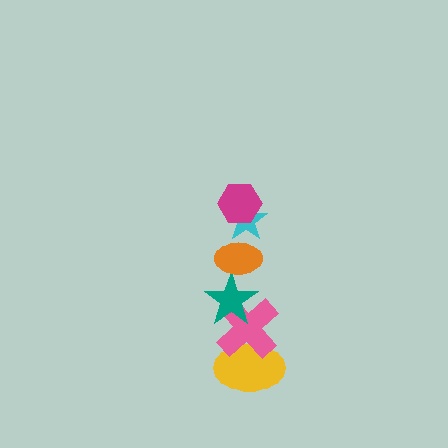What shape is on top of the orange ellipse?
The cyan star is on top of the orange ellipse.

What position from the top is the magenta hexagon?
The magenta hexagon is 1st from the top.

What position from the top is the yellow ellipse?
The yellow ellipse is 6th from the top.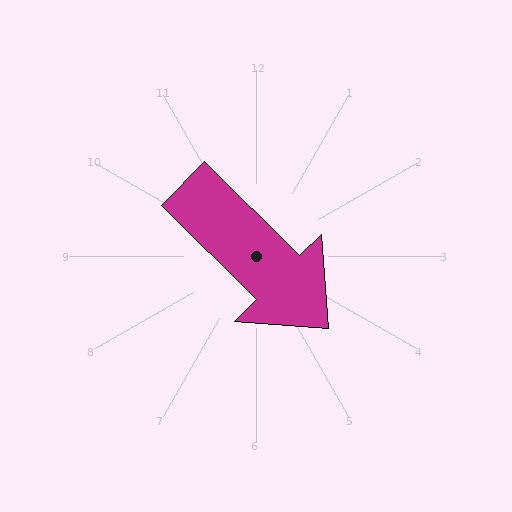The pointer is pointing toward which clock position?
Roughly 4 o'clock.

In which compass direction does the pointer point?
Southeast.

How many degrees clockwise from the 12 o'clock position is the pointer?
Approximately 135 degrees.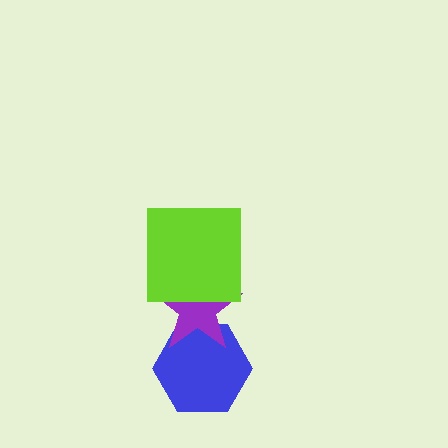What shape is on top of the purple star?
The lime square is on top of the purple star.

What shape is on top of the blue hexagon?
The purple star is on top of the blue hexagon.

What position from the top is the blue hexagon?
The blue hexagon is 3rd from the top.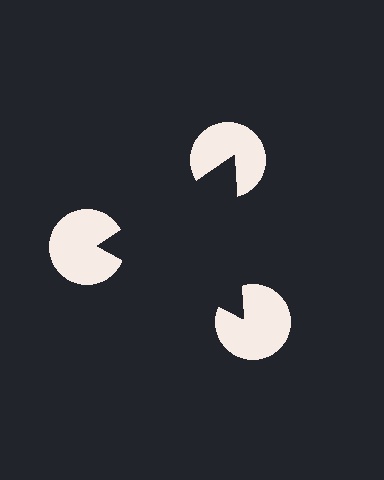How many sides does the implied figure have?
3 sides.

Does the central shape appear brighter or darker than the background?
It typically appears slightly darker than the background, even though no actual brightness change is drawn.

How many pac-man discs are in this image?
There are 3 — one at each vertex of the illusory triangle.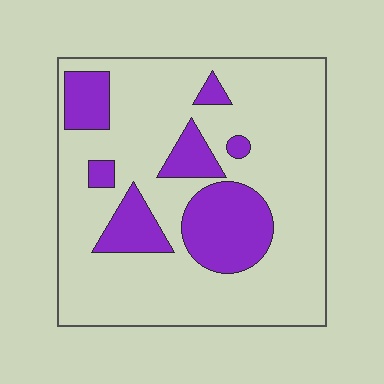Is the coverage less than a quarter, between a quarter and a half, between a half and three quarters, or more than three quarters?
Less than a quarter.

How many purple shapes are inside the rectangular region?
7.